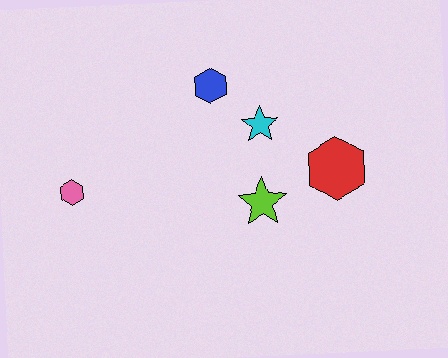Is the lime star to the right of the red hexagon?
No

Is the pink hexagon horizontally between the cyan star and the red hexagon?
No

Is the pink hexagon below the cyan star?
Yes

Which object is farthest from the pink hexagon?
The red hexagon is farthest from the pink hexagon.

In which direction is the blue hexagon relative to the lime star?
The blue hexagon is above the lime star.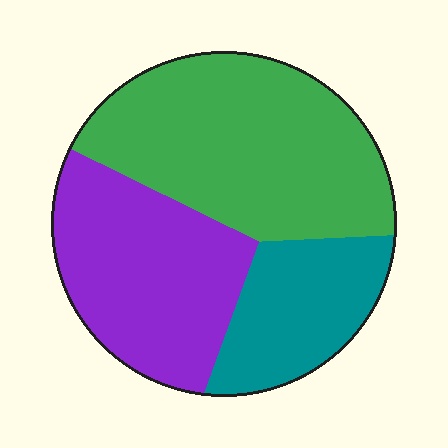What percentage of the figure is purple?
Purple covers about 35% of the figure.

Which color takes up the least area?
Teal, at roughly 20%.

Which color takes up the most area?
Green, at roughly 45%.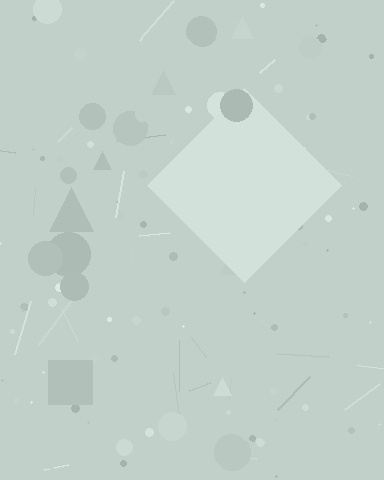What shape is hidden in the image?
A diamond is hidden in the image.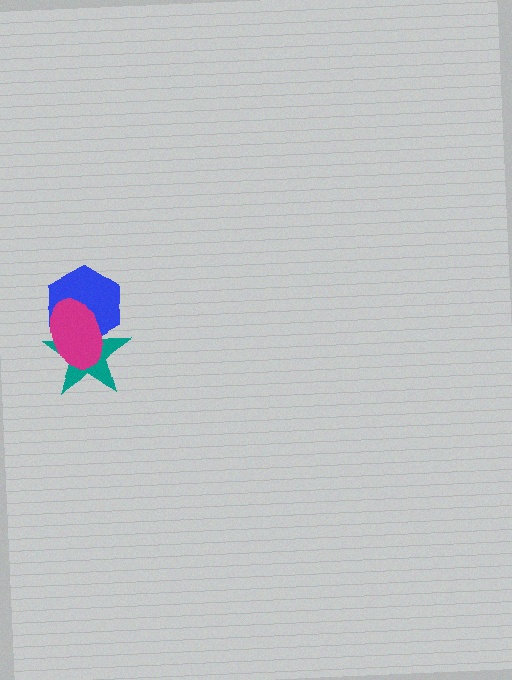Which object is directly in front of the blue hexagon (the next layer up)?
The teal star is directly in front of the blue hexagon.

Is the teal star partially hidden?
Yes, it is partially covered by another shape.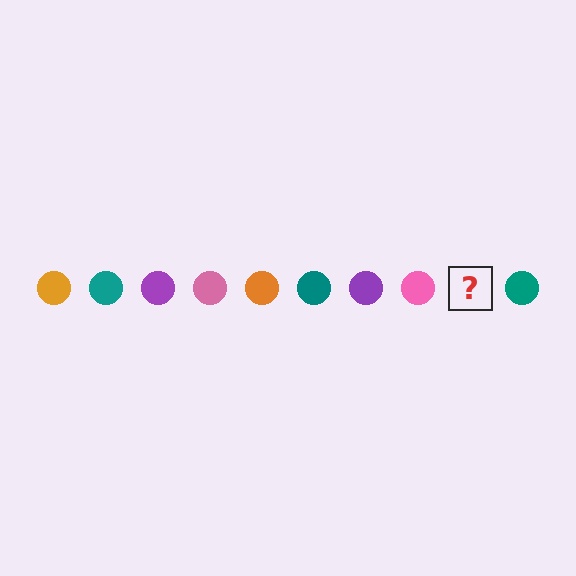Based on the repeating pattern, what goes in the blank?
The blank should be an orange circle.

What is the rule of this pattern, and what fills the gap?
The rule is that the pattern cycles through orange, teal, purple, pink circles. The gap should be filled with an orange circle.